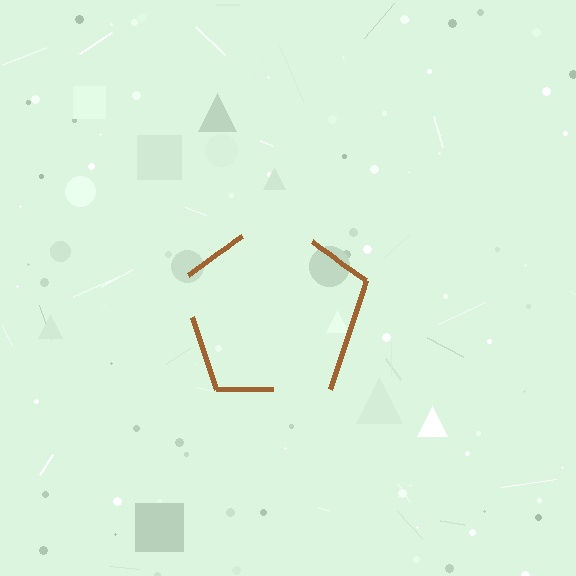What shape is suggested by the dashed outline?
The dashed outline suggests a pentagon.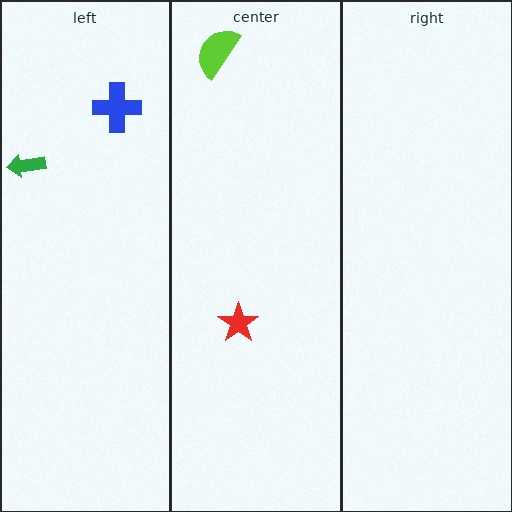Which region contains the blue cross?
The left region.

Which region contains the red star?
The center region.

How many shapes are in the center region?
2.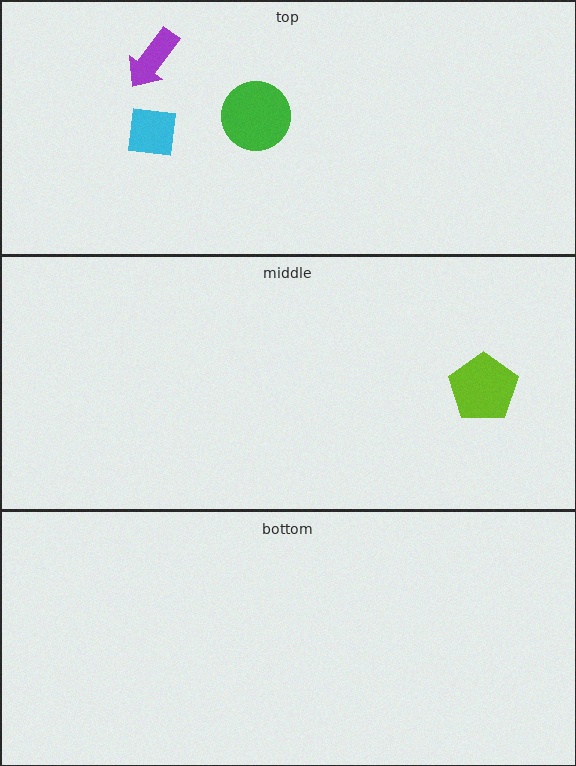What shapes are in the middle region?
The lime pentagon.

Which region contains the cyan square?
The top region.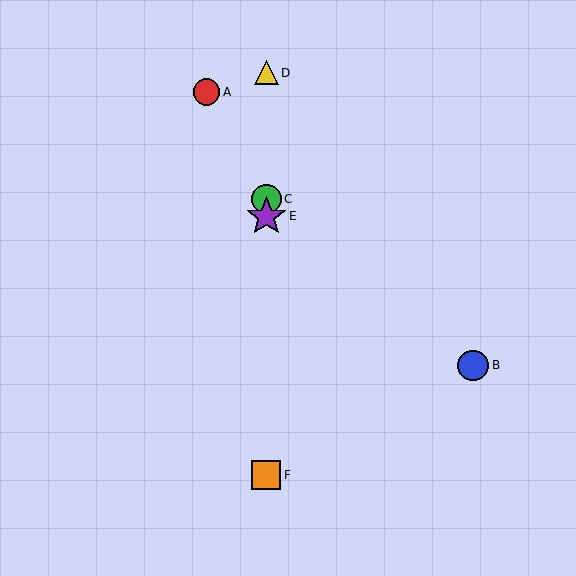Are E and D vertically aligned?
Yes, both are at x≈266.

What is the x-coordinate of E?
Object E is at x≈266.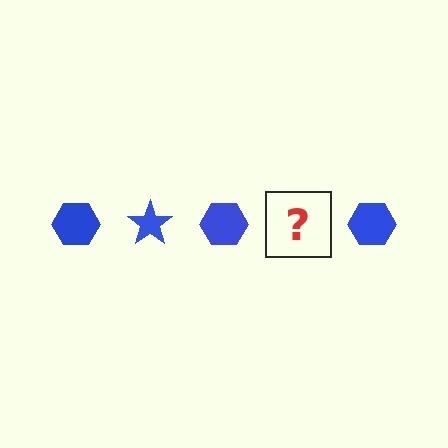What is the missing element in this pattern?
The missing element is a blue star.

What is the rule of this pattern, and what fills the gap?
The rule is that the pattern cycles through hexagon, star shapes in blue. The gap should be filled with a blue star.